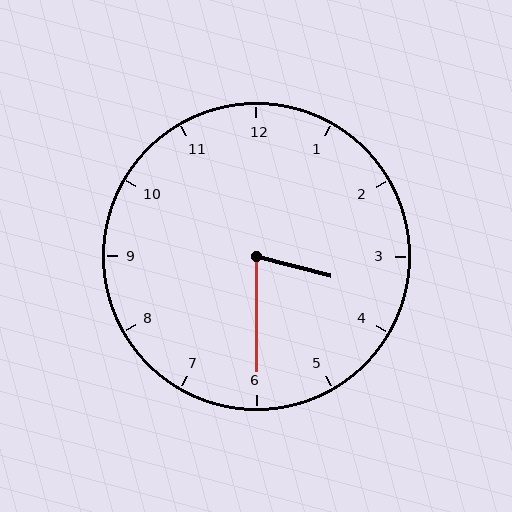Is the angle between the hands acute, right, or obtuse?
It is acute.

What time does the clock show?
3:30.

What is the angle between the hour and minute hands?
Approximately 75 degrees.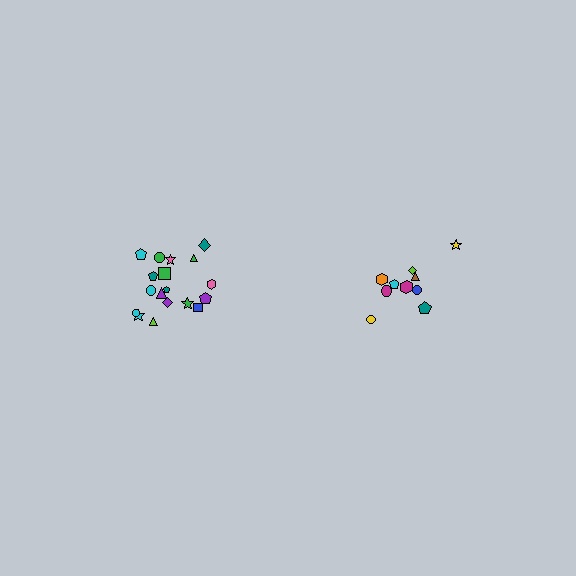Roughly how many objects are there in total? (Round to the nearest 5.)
Roughly 30 objects in total.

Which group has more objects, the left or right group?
The left group.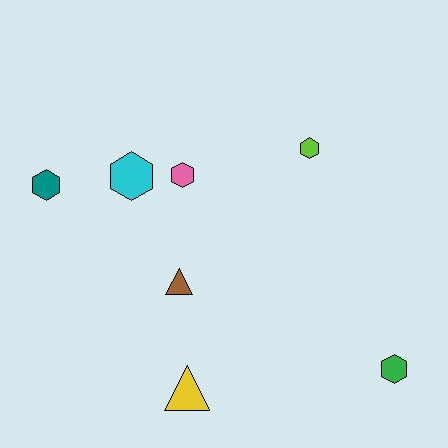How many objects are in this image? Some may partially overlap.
There are 7 objects.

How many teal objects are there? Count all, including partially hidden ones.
There is 1 teal object.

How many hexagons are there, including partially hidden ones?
There are 5 hexagons.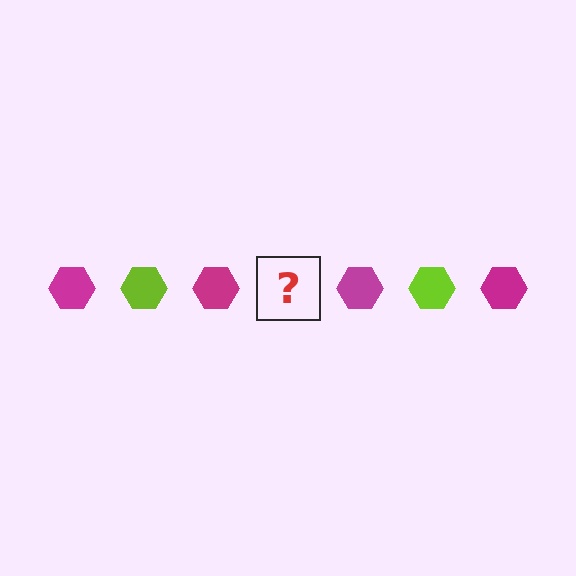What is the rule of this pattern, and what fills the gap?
The rule is that the pattern cycles through magenta, lime hexagons. The gap should be filled with a lime hexagon.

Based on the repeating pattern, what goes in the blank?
The blank should be a lime hexagon.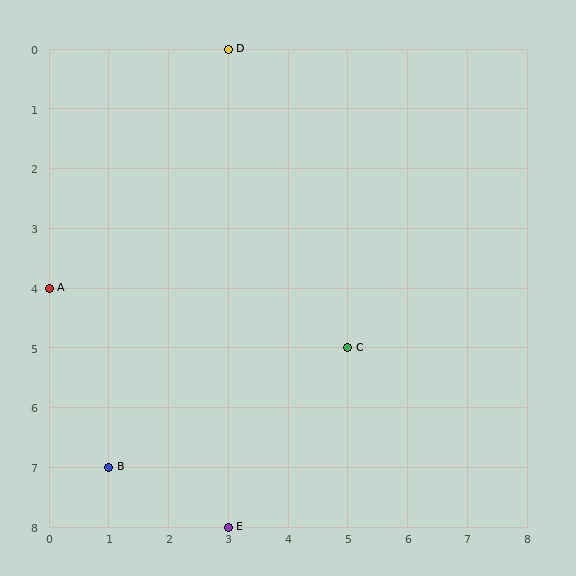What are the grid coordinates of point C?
Point C is at grid coordinates (5, 5).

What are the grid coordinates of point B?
Point B is at grid coordinates (1, 7).